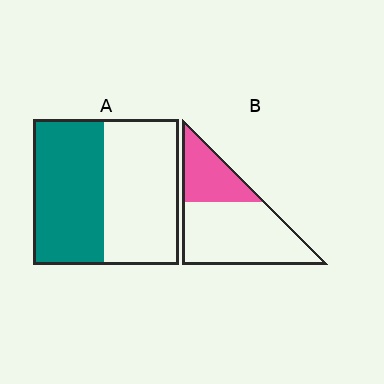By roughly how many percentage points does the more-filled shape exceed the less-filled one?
By roughly 15 percentage points (A over B).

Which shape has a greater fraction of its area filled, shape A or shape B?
Shape A.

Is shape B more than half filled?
No.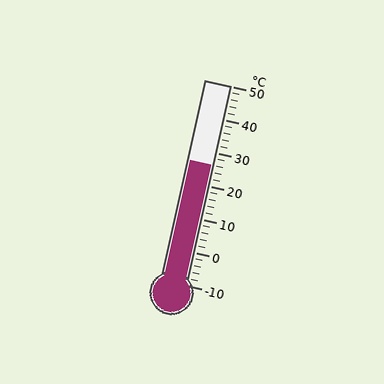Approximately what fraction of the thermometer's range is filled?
The thermometer is filled to approximately 60% of its range.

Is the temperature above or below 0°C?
The temperature is above 0°C.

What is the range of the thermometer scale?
The thermometer scale ranges from -10°C to 50°C.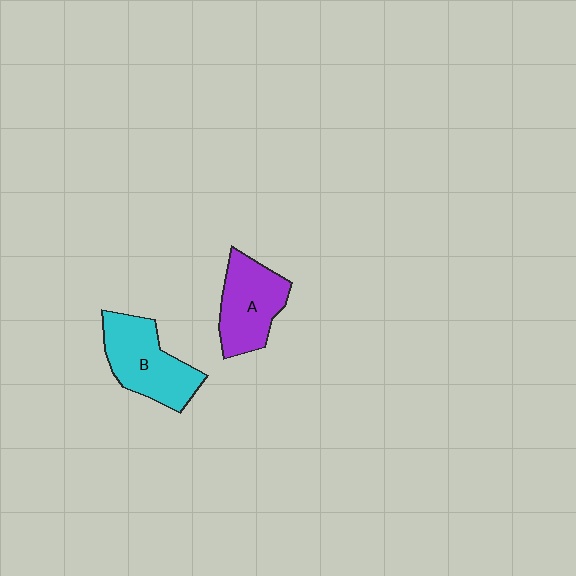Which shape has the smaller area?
Shape A (purple).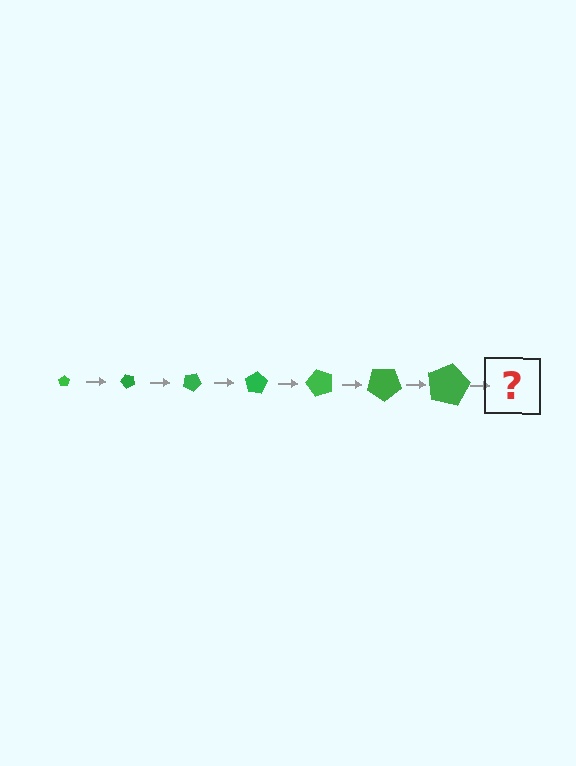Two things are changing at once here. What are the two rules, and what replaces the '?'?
The two rules are that the pentagon grows larger each step and it rotates 50 degrees each step. The '?' should be a pentagon, larger than the previous one and rotated 350 degrees from the start.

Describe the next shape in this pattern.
It should be a pentagon, larger than the previous one and rotated 350 degrees from the start.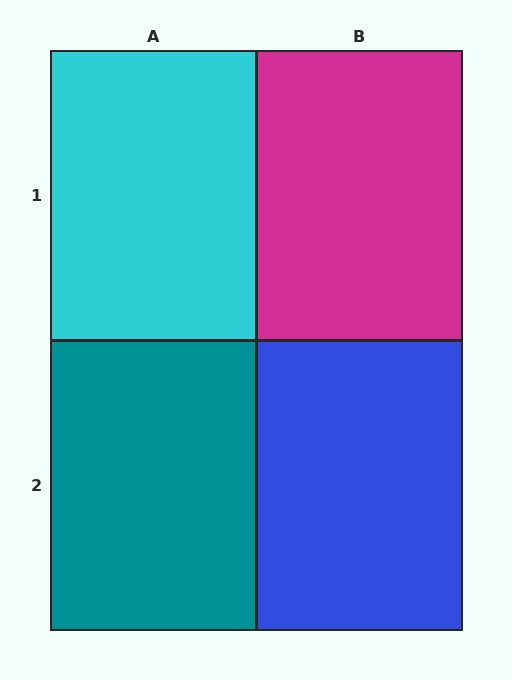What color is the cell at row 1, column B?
Magenta.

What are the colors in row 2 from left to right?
Teal, blue.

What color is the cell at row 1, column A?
Cyan.